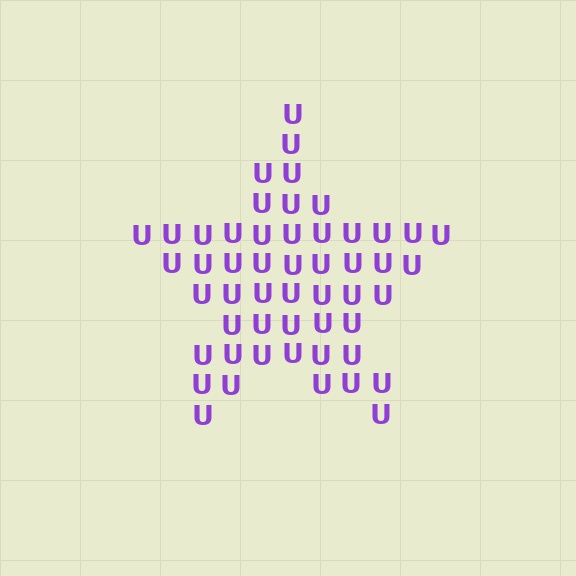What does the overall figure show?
The overall figure shows a star.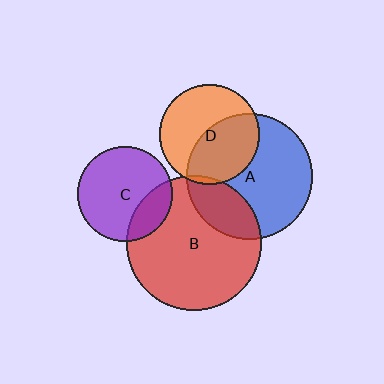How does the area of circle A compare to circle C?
Approximately 1.8 times.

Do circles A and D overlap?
Yes.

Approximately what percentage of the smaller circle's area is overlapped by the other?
Approximately 50%.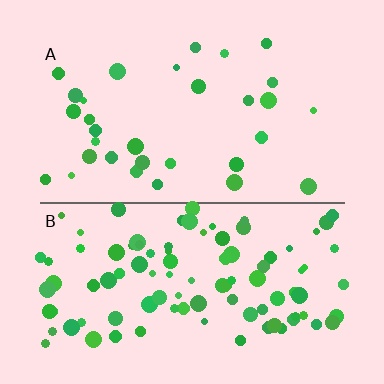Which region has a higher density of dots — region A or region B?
B (the bottom).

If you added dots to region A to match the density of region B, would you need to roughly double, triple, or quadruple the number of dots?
Approximately triple.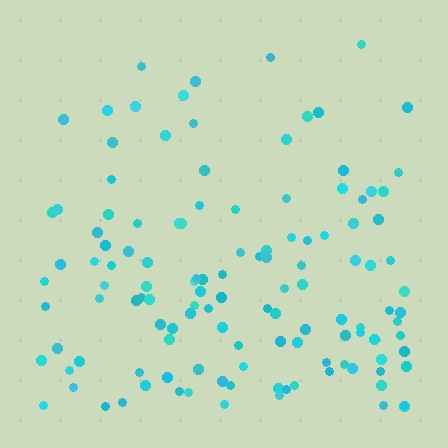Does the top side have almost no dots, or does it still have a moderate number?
Still a moderate number, just noticeably fewer than the bottom.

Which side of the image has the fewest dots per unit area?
The top.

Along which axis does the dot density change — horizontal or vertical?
Vertical.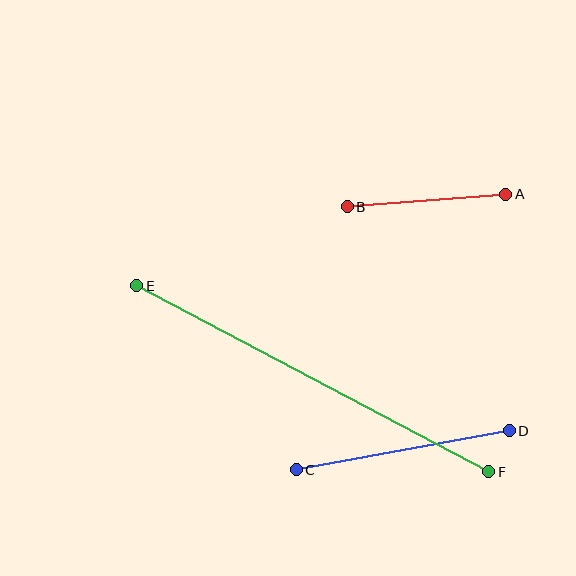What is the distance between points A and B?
The distance is approximately 159 pixels.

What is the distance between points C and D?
The distance is approximately 217 pixels.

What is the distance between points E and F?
The distance is approximately 398 pixels.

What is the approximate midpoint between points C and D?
The midpoint is at approximately (403, 450) pixels.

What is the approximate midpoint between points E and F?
The midpoint is at approximately (313, 379) pixels.